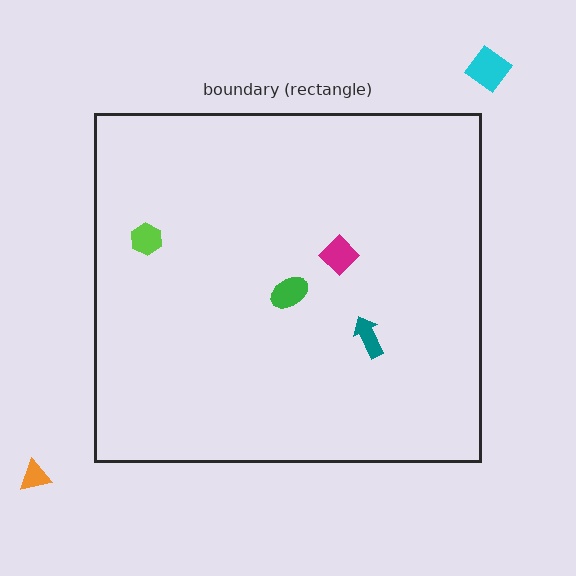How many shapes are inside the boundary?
4 inside, 2 outside.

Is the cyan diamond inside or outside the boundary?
Outside.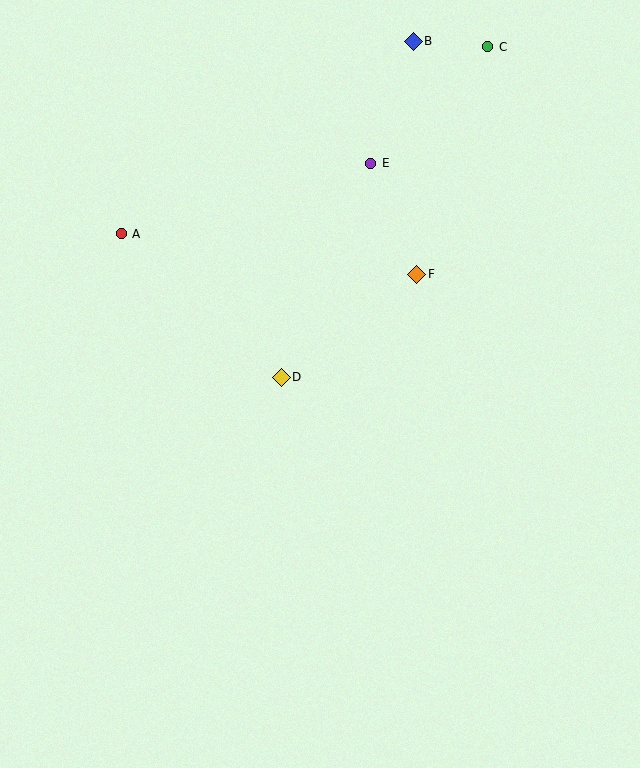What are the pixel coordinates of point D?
Point D is at (281, 377).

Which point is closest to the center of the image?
Point D at (281, 377) is closest to the center.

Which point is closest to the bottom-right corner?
Point D is closest to the bottom-right corner.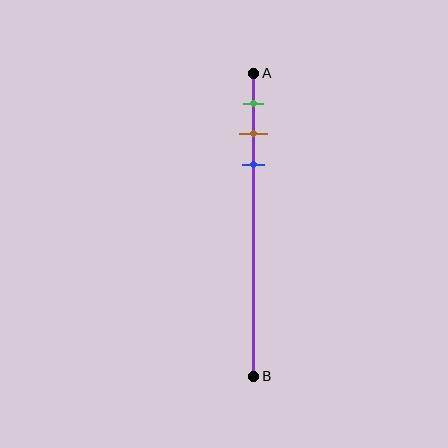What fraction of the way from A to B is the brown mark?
The brown mark is approximately 20% (0.2) of the way from A to B.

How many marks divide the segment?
There are 3 marks dividing the segment.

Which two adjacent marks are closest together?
The brown and blue marks are the closest adjacent pair.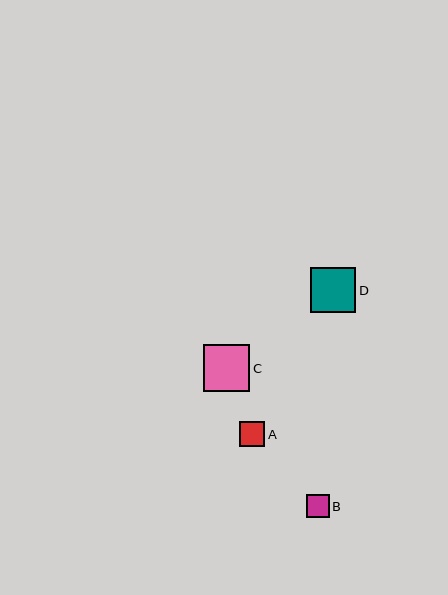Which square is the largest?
Square C is the largest with a size of approximately 47 pixels.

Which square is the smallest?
Square B is the smallest with a size of approximately 23 pixels.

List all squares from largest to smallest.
From largest to smallest: C, D, A, B.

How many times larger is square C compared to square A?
Square C is approximately 1.9 times the size of square A.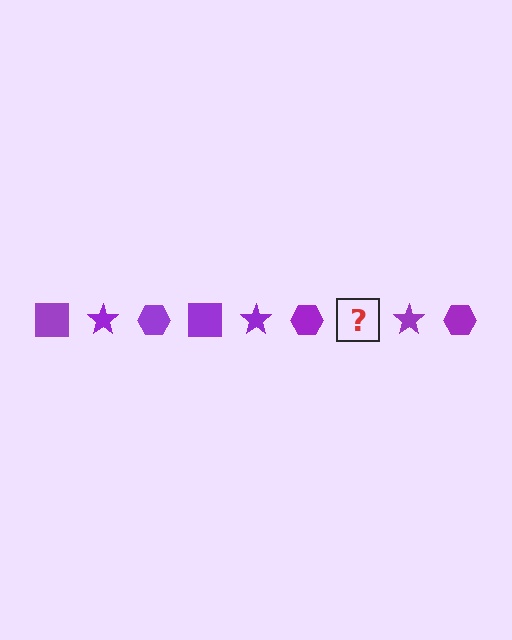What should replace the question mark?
The question mark should be replaced with a purple square.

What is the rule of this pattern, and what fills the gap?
The rule is that the pattern cycles through square, star, hexagon shapes in purple. The gap should be filled with a purple square.